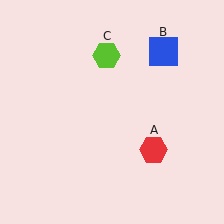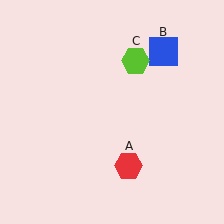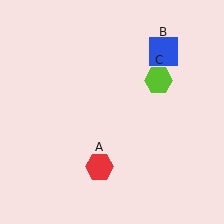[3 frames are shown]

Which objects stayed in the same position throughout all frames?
Blue square (object B) remained stationary.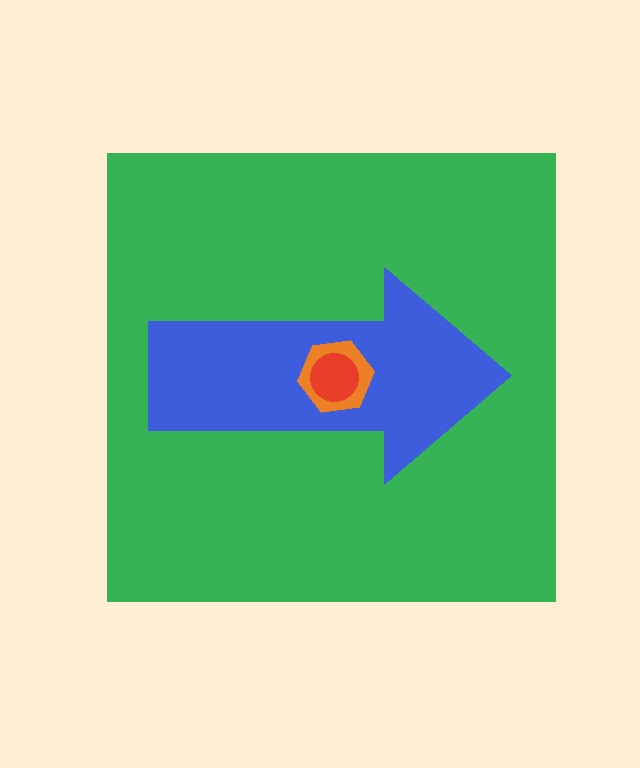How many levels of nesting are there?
4.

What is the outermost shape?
The green square.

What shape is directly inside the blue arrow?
The orange hexagon.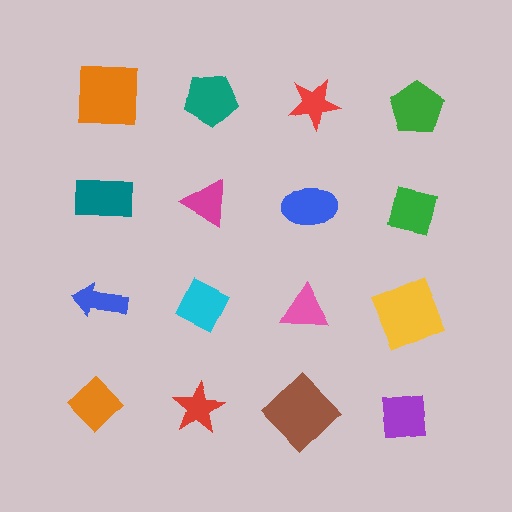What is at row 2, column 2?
A magenta triangle.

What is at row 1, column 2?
A teal pentagon.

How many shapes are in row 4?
4 shapes.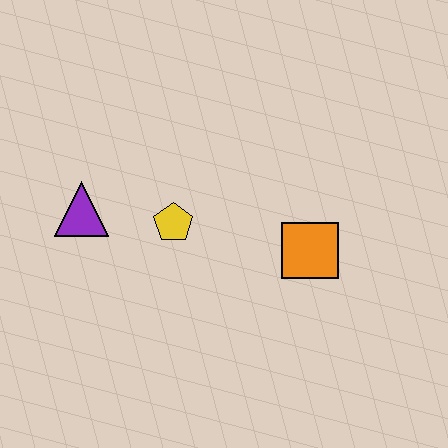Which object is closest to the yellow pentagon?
The purple triangle is closest to the yellow pentagon.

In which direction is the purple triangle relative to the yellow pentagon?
The purple triangle is to the left of the yellow pentagon.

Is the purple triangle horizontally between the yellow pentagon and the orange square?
No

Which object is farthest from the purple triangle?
The orange square is farthest from the purple triangle.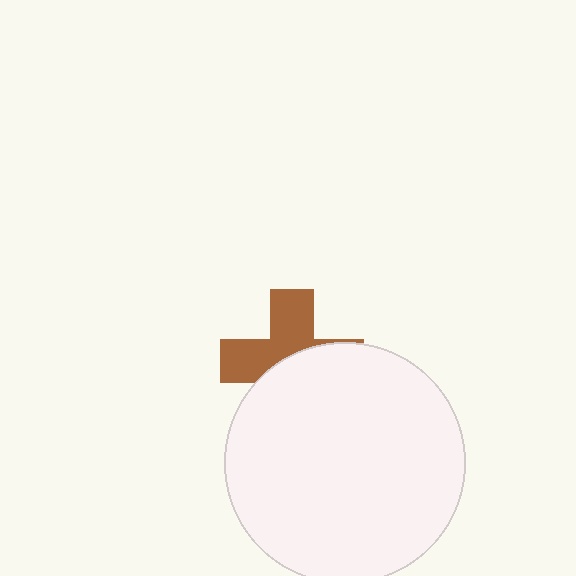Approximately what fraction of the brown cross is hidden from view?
Roughly 52% of the brown cross is hidden behind the white circle.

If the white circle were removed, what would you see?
You would see the complete brown cross.